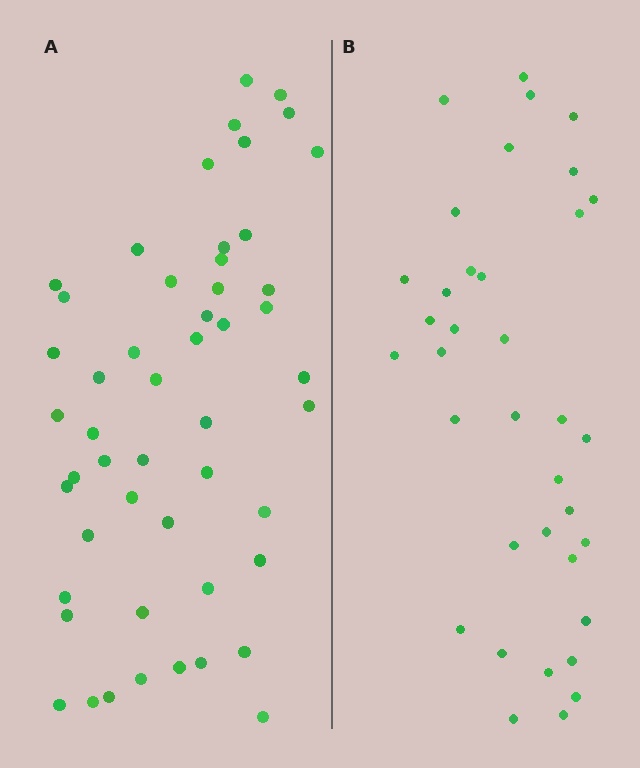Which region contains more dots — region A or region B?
Region A (the left region) has more dots.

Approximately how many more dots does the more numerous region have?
Region A has approximately 15 more dots than region B.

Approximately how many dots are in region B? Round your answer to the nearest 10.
About 40 dots. (The exact count is 36, which rounds to 40.)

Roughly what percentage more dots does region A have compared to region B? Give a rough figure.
About 40% more.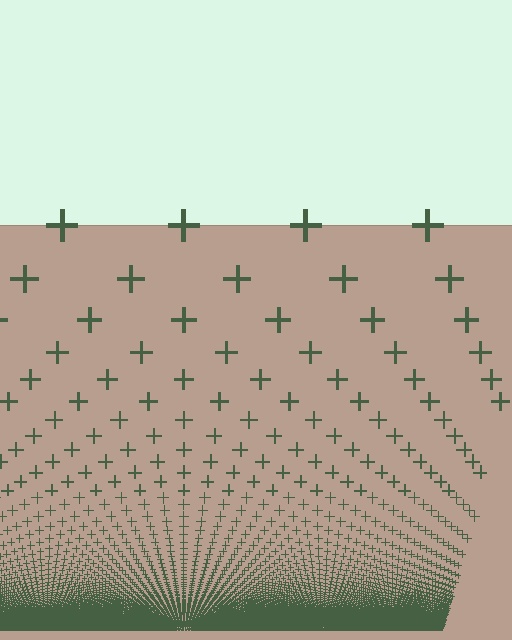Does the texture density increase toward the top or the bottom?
Density increases toward the bottom.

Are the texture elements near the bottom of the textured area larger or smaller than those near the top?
Smaller. The gradient is inverted — elements near the bottom are smaller and denser.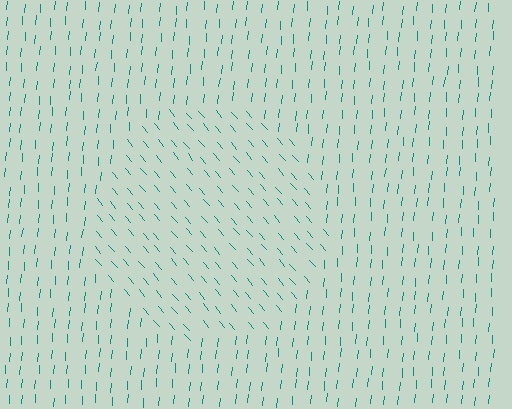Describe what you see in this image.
The image is filled with small teal line segments. A circle region in the image has lines oriented differently from the surrounding lines, creating a visible texture boundary.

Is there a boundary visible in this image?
Yes, there is a texture boundary formed by a change in line orientation.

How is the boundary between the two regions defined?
The boundary is defined purely by a change in line orientation (approximately 45 degrees difference). All lines are the same color and thickness.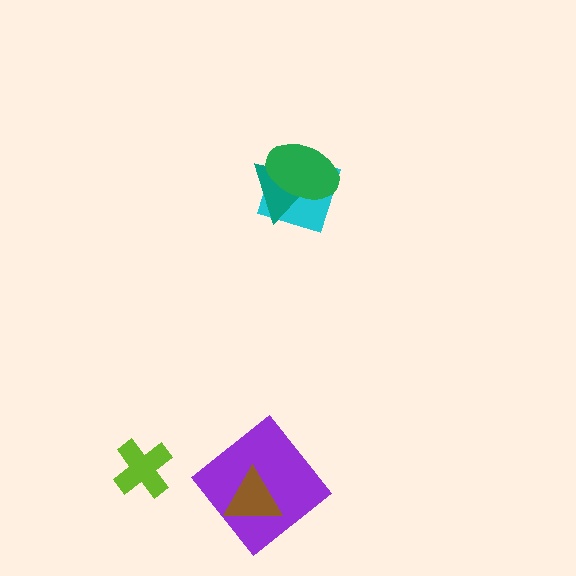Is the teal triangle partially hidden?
Yes, it is partially covered by another shape.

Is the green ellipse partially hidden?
No, no other shape covers it.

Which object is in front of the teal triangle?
The green ellipse is in front of the teal triangle.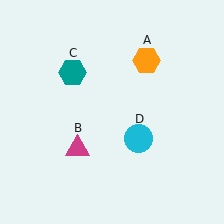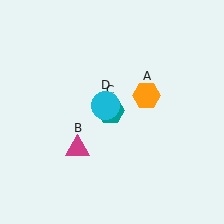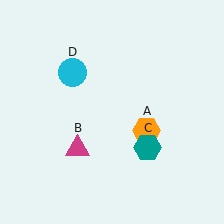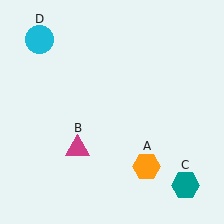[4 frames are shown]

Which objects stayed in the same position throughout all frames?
Magenta triangle (object B) remained stationary.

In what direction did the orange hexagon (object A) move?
The orange hexagon (object A) moved down.